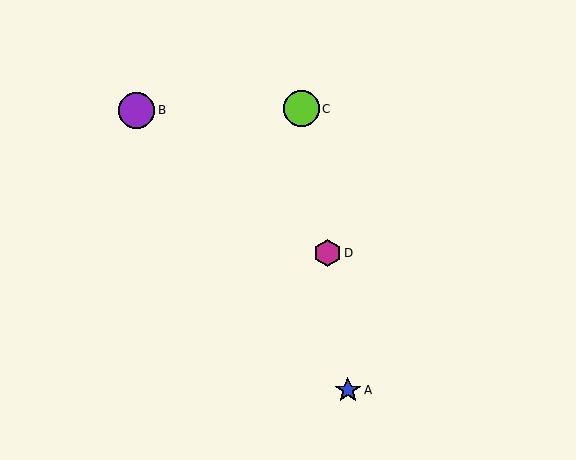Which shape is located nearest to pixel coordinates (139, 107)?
The purple circle (labeled B) at (136, 110) is nearest to that location.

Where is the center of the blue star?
The center of the blue star is at (348, 390).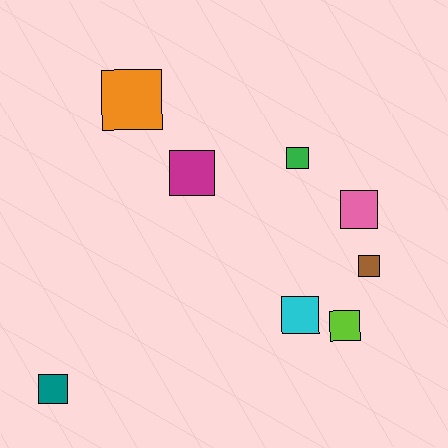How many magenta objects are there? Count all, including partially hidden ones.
There is 1 magenta object.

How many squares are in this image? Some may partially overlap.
There are 8 squares.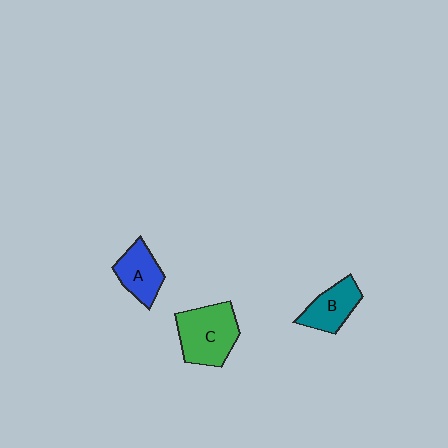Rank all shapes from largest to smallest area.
From largest to smallest: C (green), B (teal), A (blue).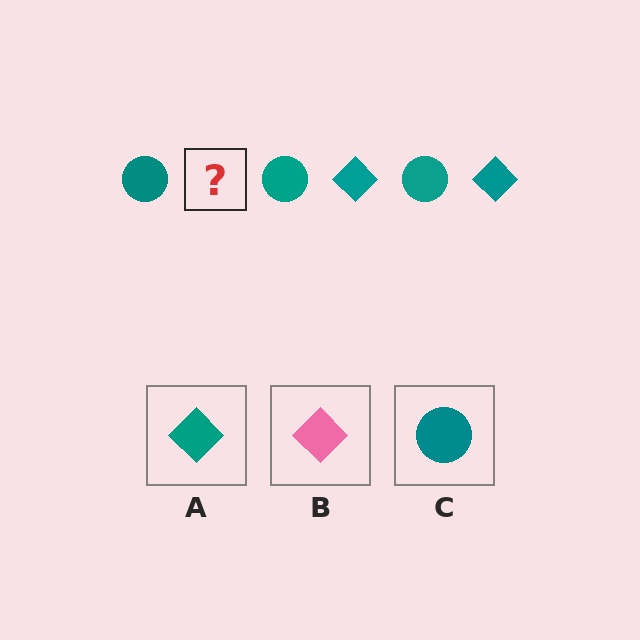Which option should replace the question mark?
Option A.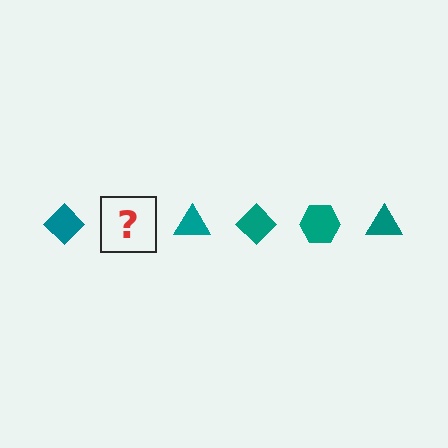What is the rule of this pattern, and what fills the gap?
The rule is that the pattern cycles through diamond, hexagon, triangle shapes in teal. The gap should be filled with a teal hexagon.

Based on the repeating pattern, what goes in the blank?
The blank should be a teal hexagon.